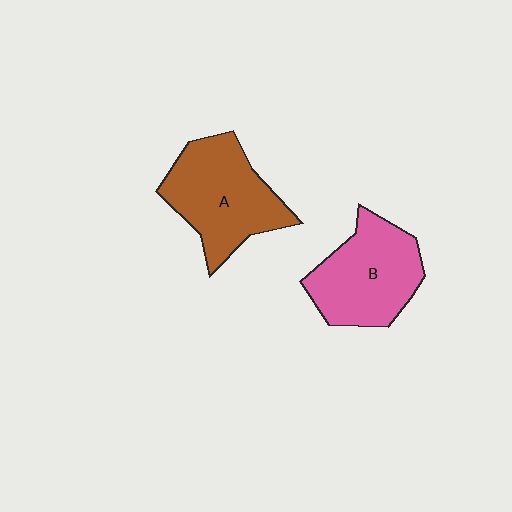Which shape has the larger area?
Shape A (brown).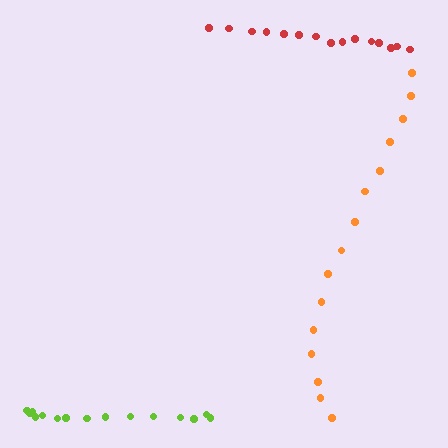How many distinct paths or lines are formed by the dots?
There are 3 distinct paths.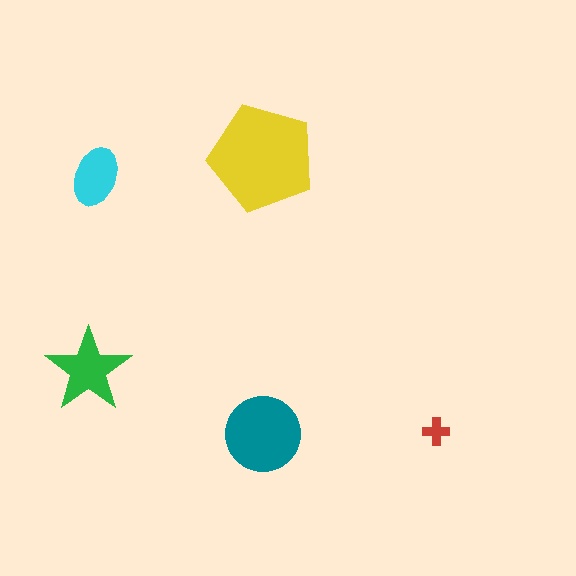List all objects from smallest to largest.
The red cross, the cyan ellipse, the green star, the teal circle, the yellow pentagon.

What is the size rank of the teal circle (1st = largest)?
2nd.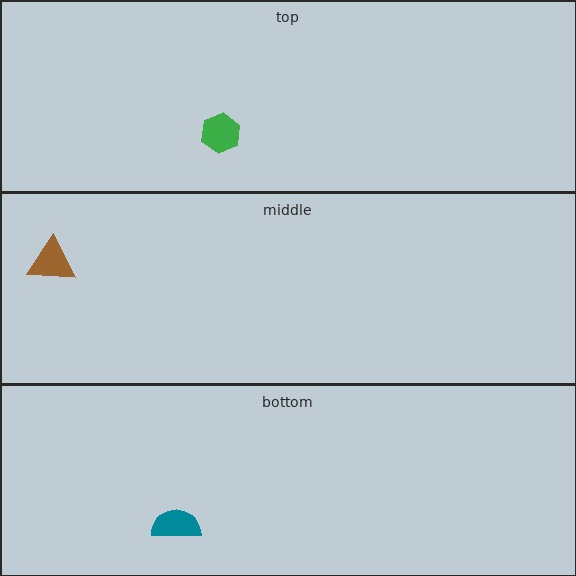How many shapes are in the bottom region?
1.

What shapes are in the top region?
The green hexagon.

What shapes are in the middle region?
The brown triangle.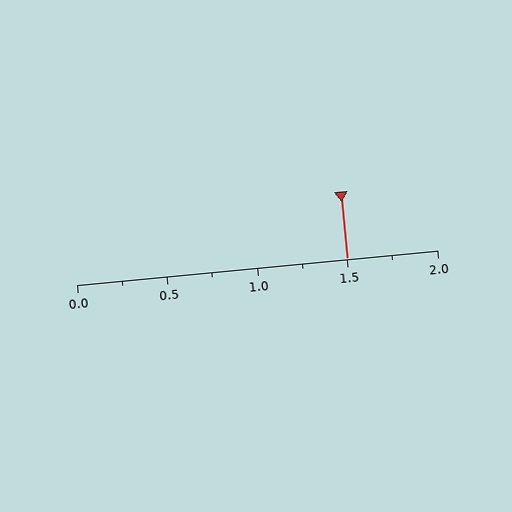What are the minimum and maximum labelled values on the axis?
The axis runs from 0.0 to 2.0.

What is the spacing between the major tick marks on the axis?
The major ticks are spaced 0.5 apart.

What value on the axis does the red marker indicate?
The marker indicates approximately 1.5.